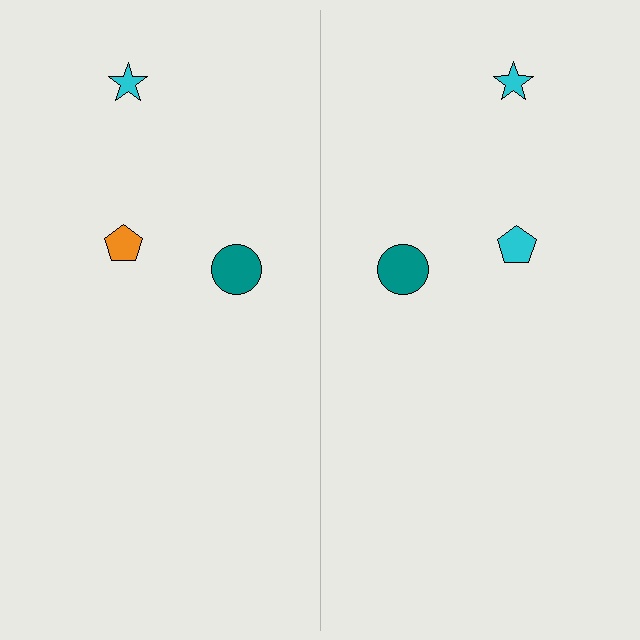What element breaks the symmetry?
The cyan pentagon on the right side breaks the symmetry — its mirror counterpart is orange.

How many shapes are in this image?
There are 6 shapes in this image.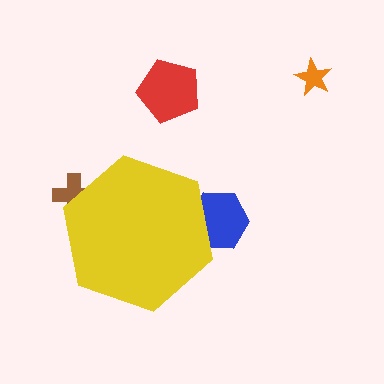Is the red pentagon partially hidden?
No, the red pentagon is fully visible.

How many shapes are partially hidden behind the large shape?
2 shapes are partially hidden.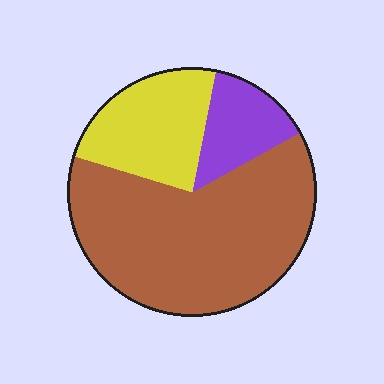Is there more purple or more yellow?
Yellow.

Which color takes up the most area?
Brown, at roughly 65%.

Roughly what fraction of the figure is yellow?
Yellow takes up about one quarter (1/4) of the figure.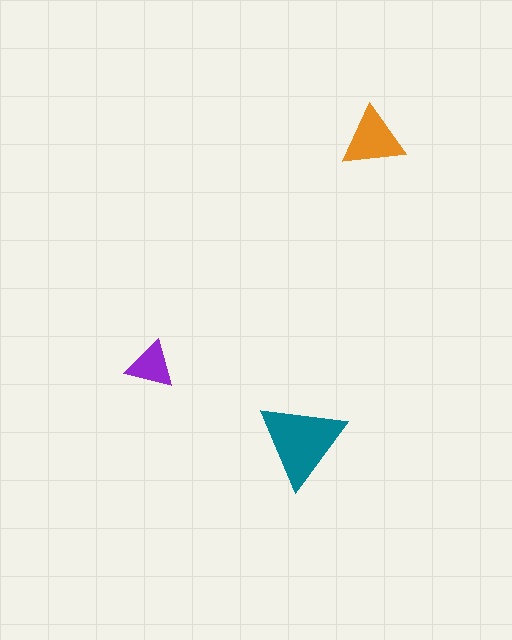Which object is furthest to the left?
The purple triangle is leftmost.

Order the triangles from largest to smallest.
the teal one, the orange one, the purple one.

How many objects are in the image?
There are 3 objects in the image.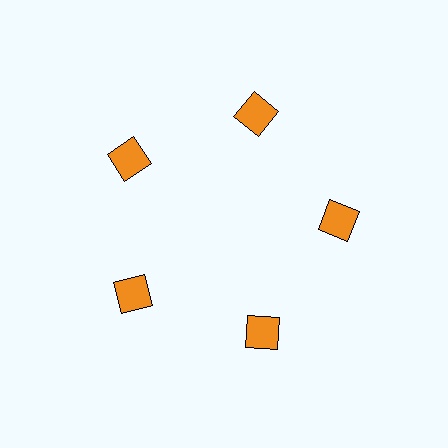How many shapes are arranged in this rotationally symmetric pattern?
There are 5 shapes, arranged in 5 groups of 1.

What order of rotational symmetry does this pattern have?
This pattern has 5-fold rotational symmetry.